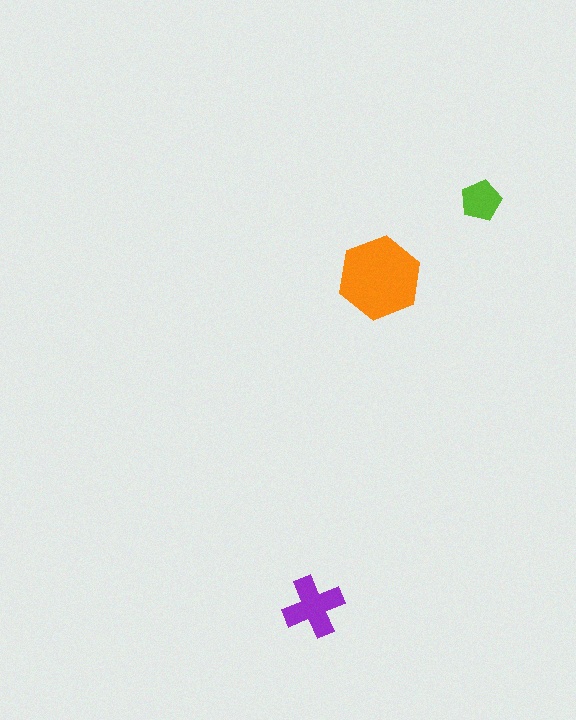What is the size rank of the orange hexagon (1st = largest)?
1st.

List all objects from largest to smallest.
The orange hexagon, the purple cross, the lime pentagon.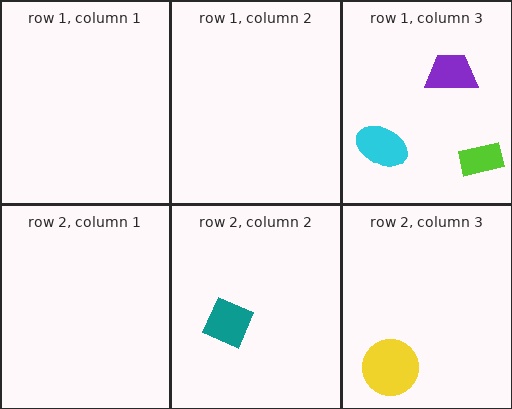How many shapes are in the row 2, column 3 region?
1.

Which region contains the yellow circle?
The row 2, column 3 region.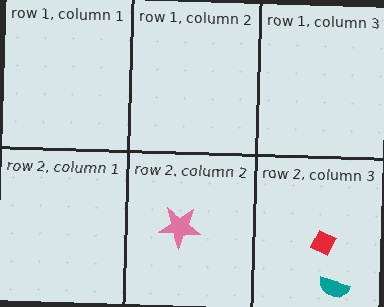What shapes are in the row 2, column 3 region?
The teal semicircle, the red diamond.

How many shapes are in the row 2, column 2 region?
1.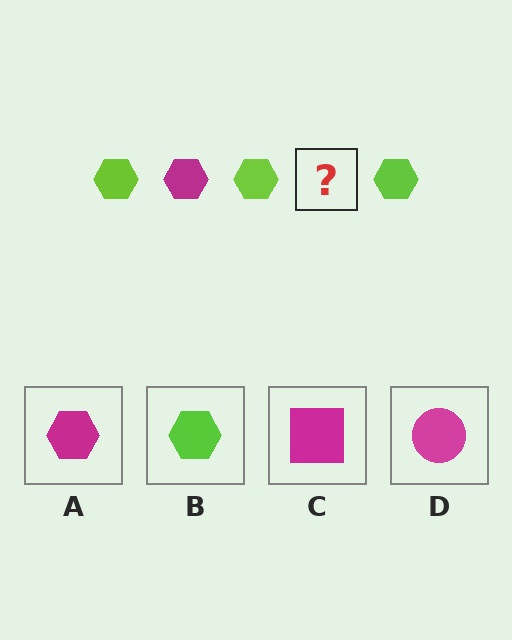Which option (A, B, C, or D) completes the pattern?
A.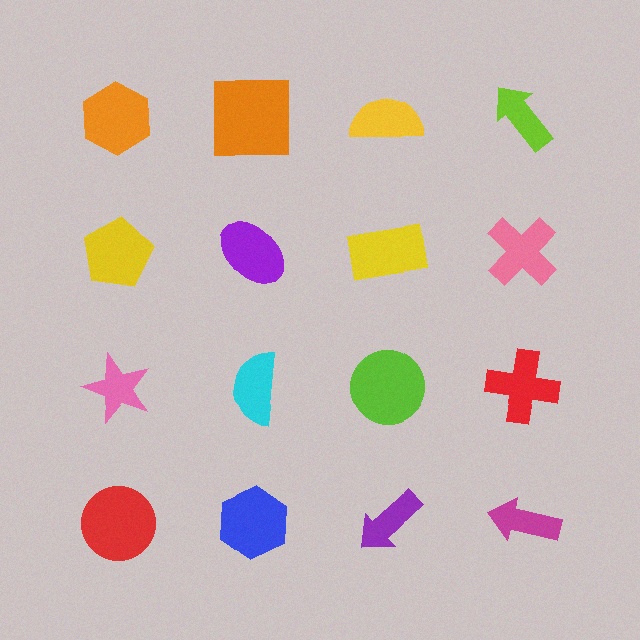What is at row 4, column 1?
A red circle.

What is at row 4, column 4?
A magenta arrow.